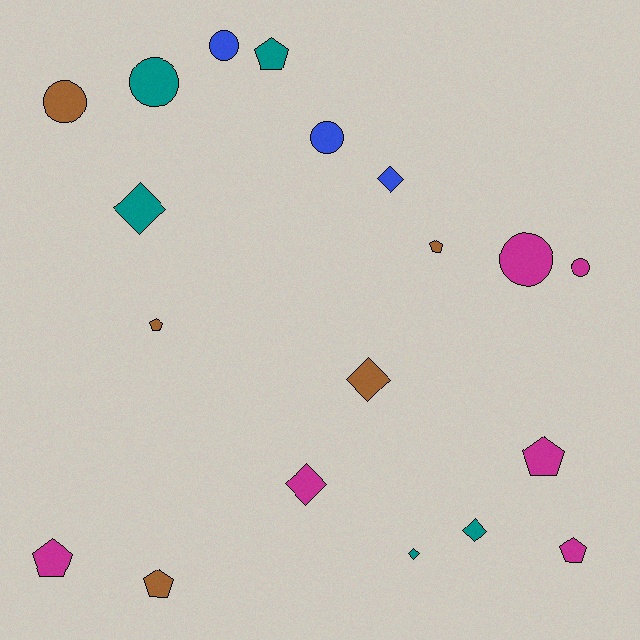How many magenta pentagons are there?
There are 3 magenta pentagons.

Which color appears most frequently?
Magenta, with 6 objects.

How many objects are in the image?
There are 19 objects.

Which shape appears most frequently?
Pentagon, with 7 objects.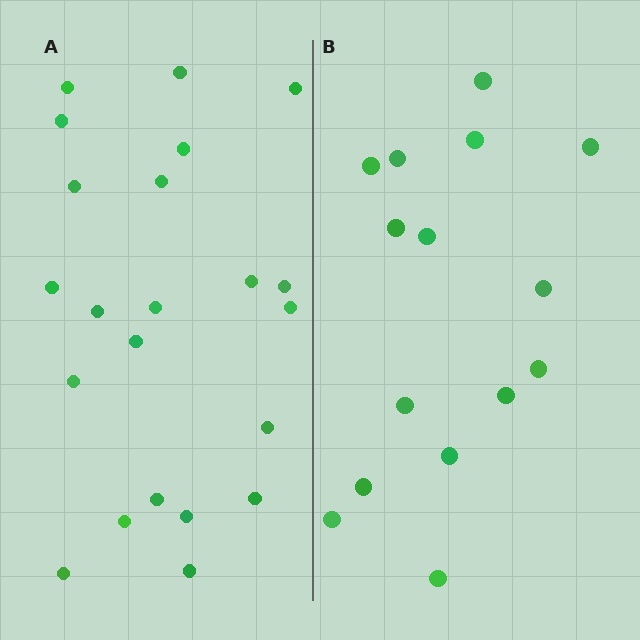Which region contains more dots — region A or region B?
Region A (the left region) has more dots.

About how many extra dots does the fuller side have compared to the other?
Region A has roughly 8 or so more dots than region B.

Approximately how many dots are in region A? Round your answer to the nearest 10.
About 20 dots. (The exact count is 22, which rounds to 20.)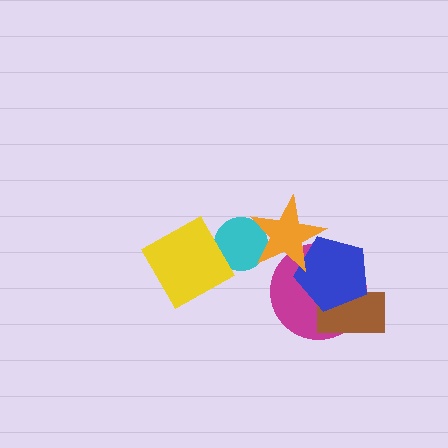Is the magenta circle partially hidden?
Yes, it is partially covered by another shape.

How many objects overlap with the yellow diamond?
1 object overlaps with the yellow diamond.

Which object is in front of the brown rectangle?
The blue pentagon is in front of the brown rectangle.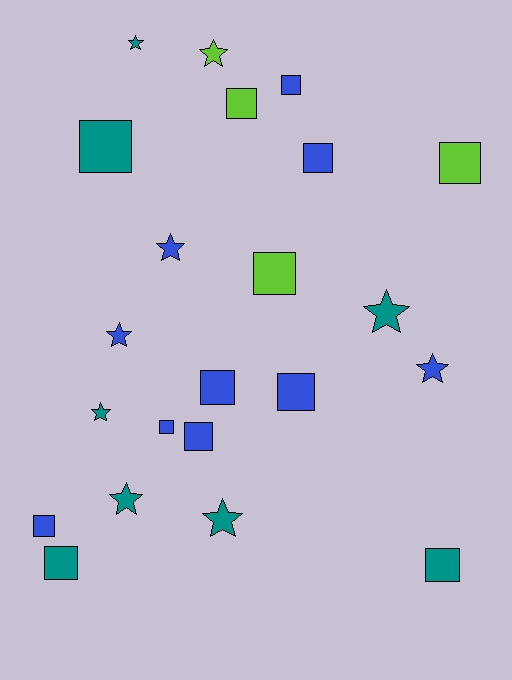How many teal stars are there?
There are 5 teal stars.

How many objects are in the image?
There are 22 objects.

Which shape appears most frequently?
Square, with 13 objects.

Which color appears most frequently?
Blue, with 10 objects.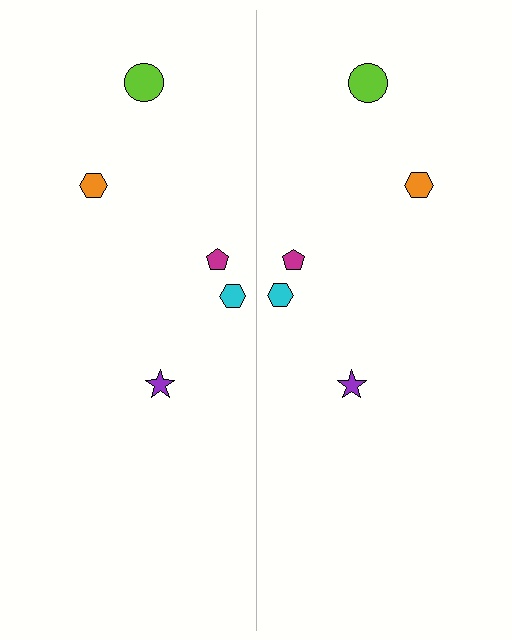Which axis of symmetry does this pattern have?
The pattern has a vertical axis of symmetry running through the center of the image.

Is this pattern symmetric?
Yes, this pattern has bilateral (reflection) symmetry.